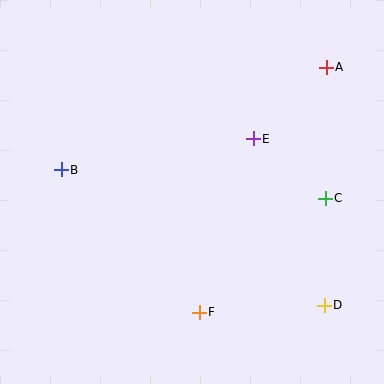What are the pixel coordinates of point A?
Point A is at (326, 67).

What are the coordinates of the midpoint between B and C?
The midpoint between B and C is at (193, 184).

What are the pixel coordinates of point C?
Point C is at (325, 198).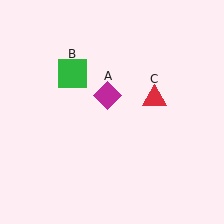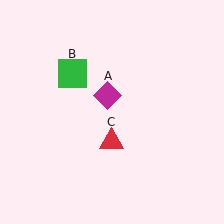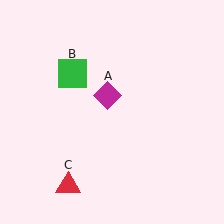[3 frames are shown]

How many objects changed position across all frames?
1 object changed position: red triangle (object C).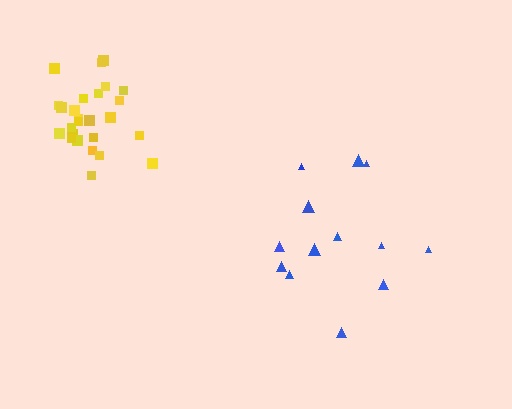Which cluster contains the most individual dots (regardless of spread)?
Yellow (26).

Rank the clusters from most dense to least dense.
yellow, blue.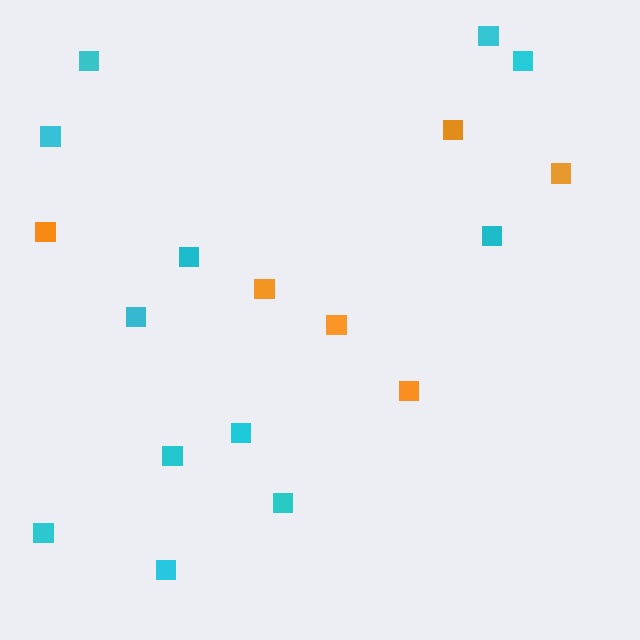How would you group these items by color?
There are 2 groups: one group of orange squares (6) and one group of cyan squares (12).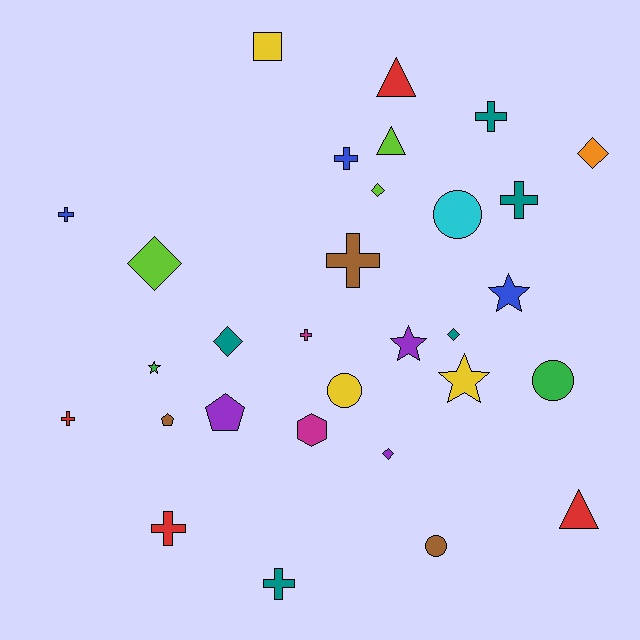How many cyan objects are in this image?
There is 1 cyan object.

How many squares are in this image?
There is 1 square.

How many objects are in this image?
There are 30 objects.